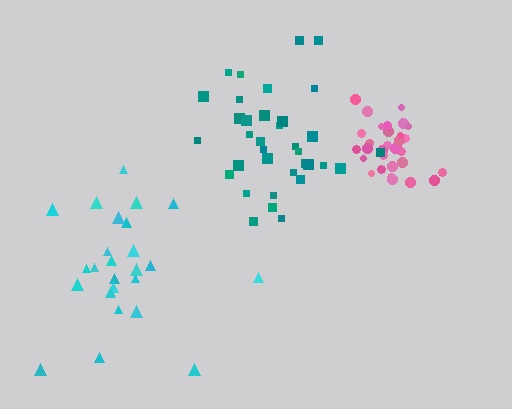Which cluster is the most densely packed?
Pink.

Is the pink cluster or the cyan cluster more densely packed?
Pink.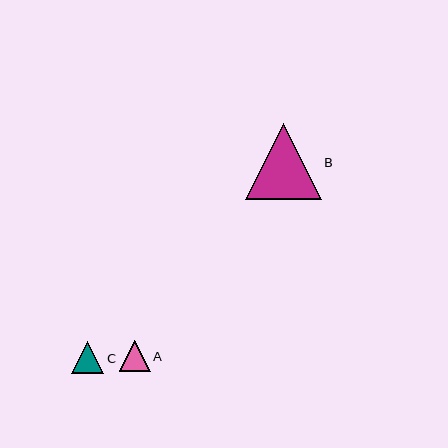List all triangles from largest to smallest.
From largest to smallest: B, C, A.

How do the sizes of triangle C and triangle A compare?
Triangle C and triangle A are approximately the same size.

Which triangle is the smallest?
Triangle A is the smallest with a size of approximately 31 pixels.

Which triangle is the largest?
Triangle B is the largest with a size of approximately 76 pixels.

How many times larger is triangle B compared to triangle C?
Triangle B is approximately 2.3 times the size of triangle C.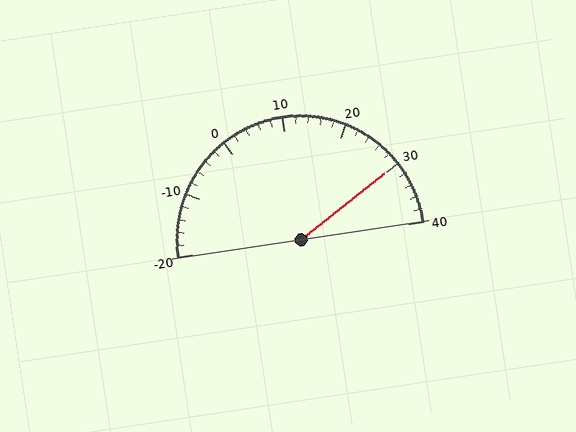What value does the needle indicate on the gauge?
The needle indicates approximately 30.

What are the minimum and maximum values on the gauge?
The gauge ranges from -20 to 40.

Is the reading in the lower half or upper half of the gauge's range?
The reading is in the upper half of the range (-20 to 40).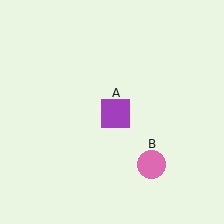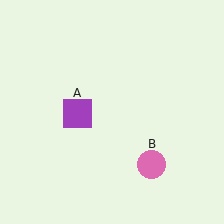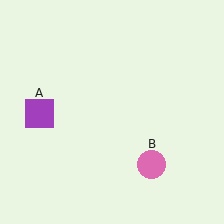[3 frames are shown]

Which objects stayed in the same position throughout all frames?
Pink circle (object B) remained stationary.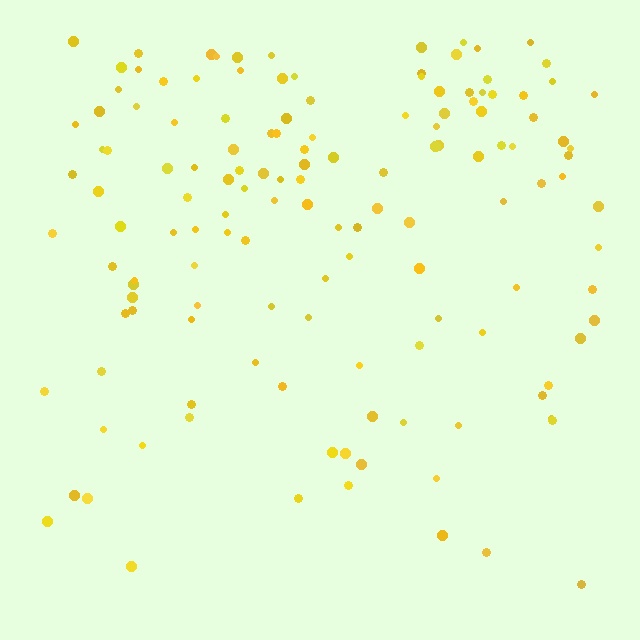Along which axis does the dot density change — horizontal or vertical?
Vertical.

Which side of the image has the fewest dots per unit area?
The bottom.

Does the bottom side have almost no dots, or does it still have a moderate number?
Still a moderate number, just noticeably fewer than the top.